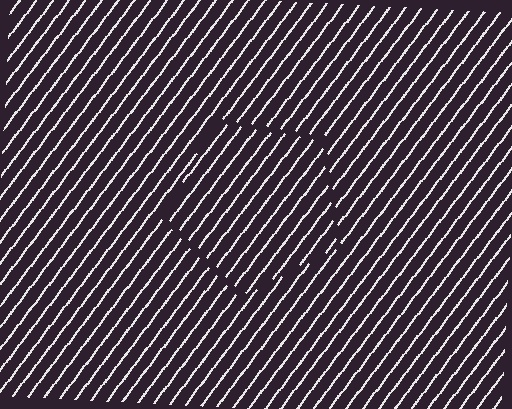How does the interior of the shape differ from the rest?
The interior of the shape contains the same grating, shifted by half a period — the contour is defined by the phase discontinuity where line-ends from the inner and outer gratings abut.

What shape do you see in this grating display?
An illusory pentagon. The interior of the shape contains the same grating, shifted by half a period — the contour is defined by the phase discontinuity where line-ends from the inner and outer gratings abut.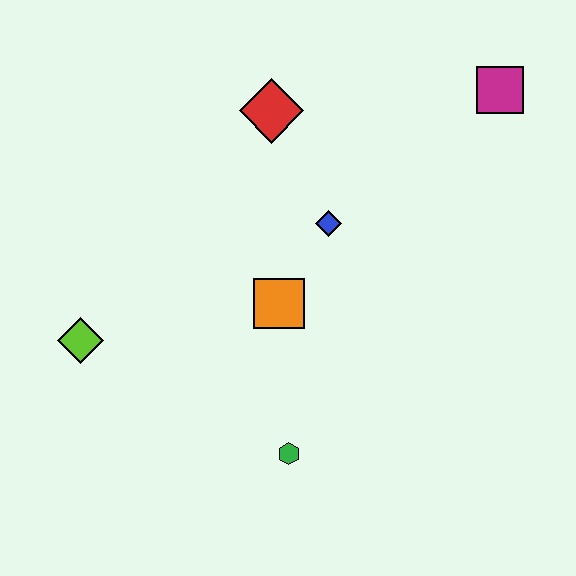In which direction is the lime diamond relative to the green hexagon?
The lime diamond is to the left of the green hexagon.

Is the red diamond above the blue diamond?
Yes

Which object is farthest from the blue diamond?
The lime diamond is farthest from the blue diamond.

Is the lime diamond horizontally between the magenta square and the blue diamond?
No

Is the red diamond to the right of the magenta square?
No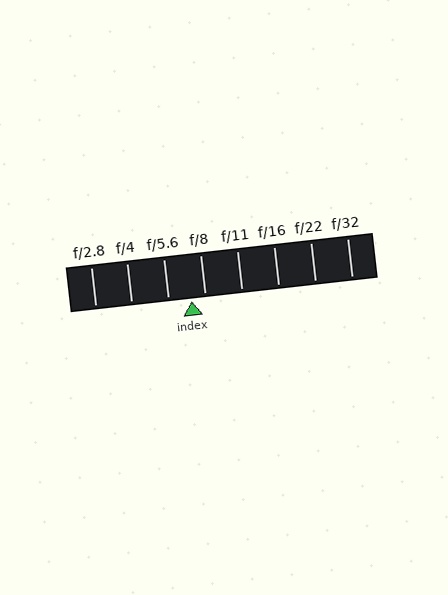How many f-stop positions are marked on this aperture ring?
There are 8 f-stop positions marked.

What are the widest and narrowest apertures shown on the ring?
The widest aperture shown is f/2.8 and the narrowest is f/32.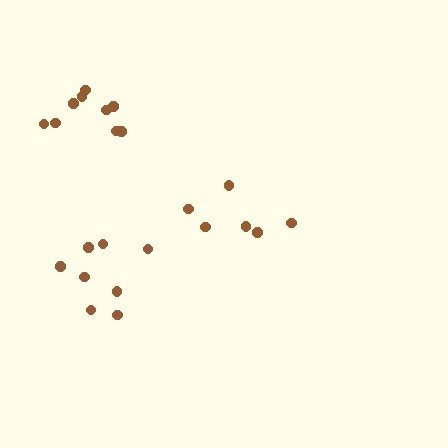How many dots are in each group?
Group 1: 6 dots, Group 2: 9 dots, Group 3: 8 dots (23 total).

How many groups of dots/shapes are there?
There are 3 groups.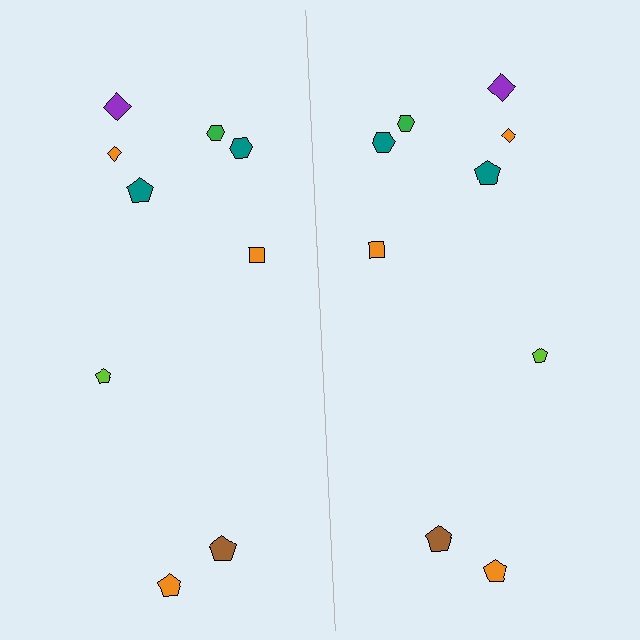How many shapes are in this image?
There are 18 shapes in this image.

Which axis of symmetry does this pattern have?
The pattern has a vertical axis of symmetry running through the center of the image.